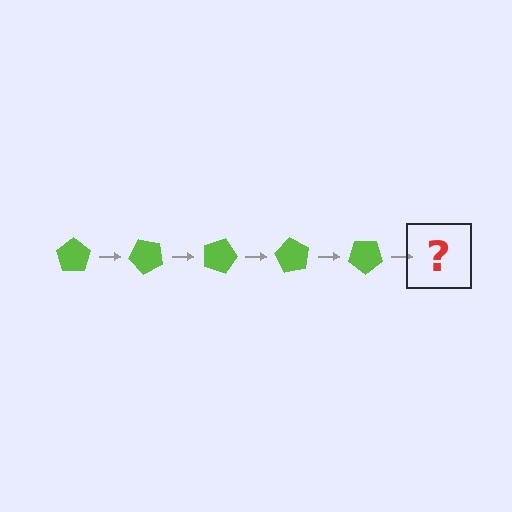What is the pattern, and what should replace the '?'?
The pattern is that the pentagon rotates 45 degrees each step. The '?' should be a lime pentagon rotated 225 degrees.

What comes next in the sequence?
The next element should be a lime pentagon rotated 225 degrees.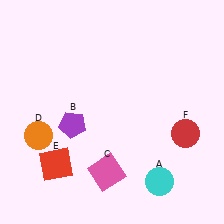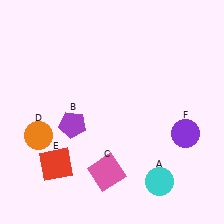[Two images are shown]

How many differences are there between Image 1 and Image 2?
There is 1 difference between the two images.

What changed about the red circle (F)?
In Image 1, F is red. In Image 2, it changed to purple.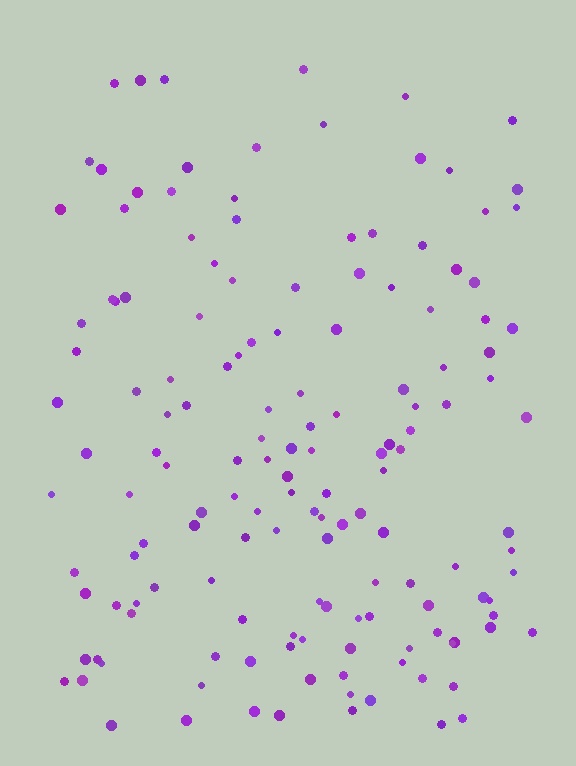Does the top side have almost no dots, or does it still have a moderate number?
Still a moderate number, just noticeably fewer than the bottom.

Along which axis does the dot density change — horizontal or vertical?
Vertical.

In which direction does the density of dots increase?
From top to bottom, with the bottom side densest.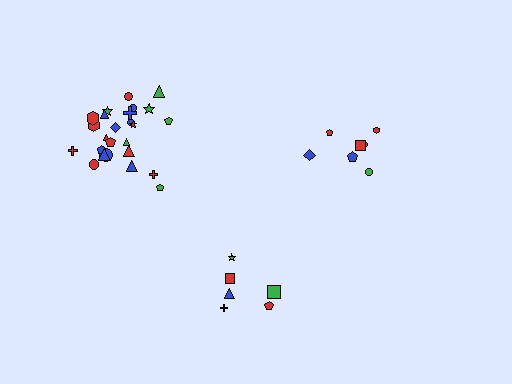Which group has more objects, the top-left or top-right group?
The top-left group.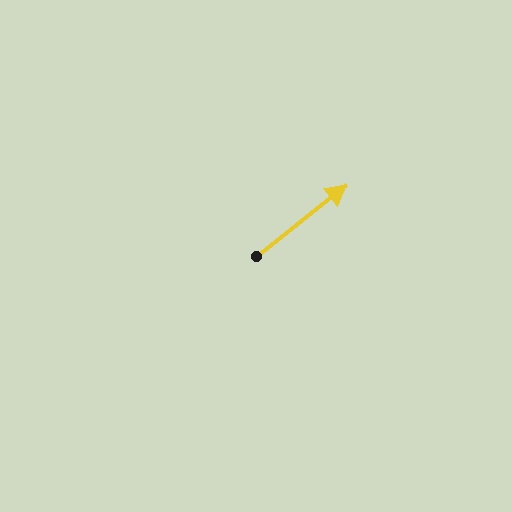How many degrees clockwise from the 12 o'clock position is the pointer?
Approximately 52 degrees.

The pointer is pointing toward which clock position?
Roughly 2 o'clock.